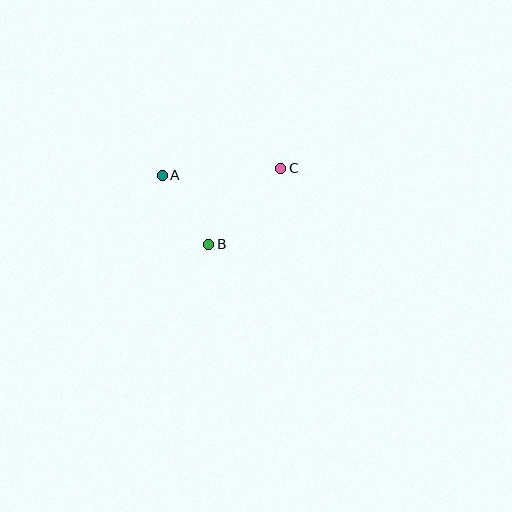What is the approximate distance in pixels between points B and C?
The distance between B and C is approximately 105 pixels.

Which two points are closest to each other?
Points A and B are closest to each other.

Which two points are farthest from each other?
Points A and C are farthest from each other.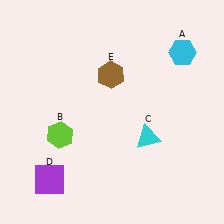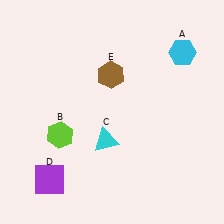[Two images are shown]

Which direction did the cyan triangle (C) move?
The cyan triangle (C) moved left.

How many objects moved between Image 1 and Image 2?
1 object moved between the two images.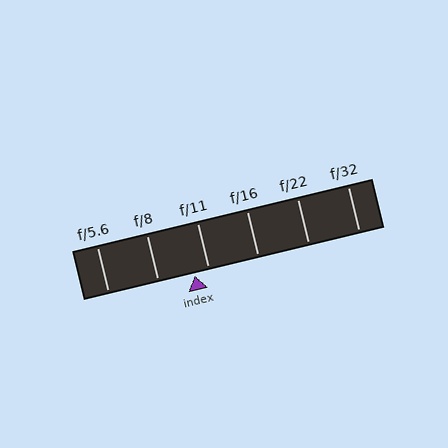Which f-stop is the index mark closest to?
The index mark is closest to f/11.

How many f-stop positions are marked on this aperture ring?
There are 6 f-stop positions marked.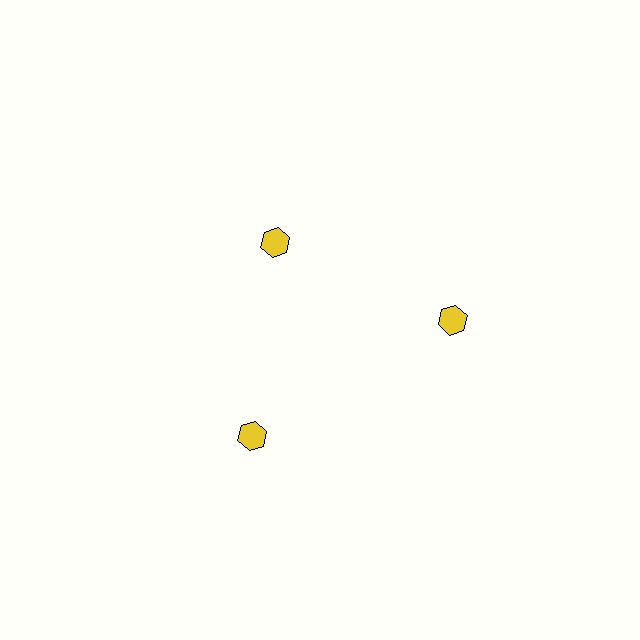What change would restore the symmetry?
The symmetry would be restored by moving it outward, back onto the ring so that all 3 hexagons sit at equal angles and equal distance from the center.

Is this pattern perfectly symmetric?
No. The 3 yellow hexagons are arranged in a ring, but one element near the 11 o'clock position is pulled inward toward the center, breaking the 3-fold rotational symmetry.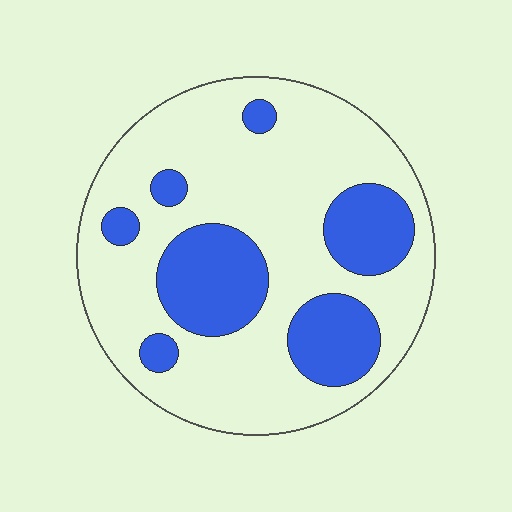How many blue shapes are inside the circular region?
7.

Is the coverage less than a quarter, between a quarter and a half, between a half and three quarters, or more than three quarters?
Between a quarter and a half.